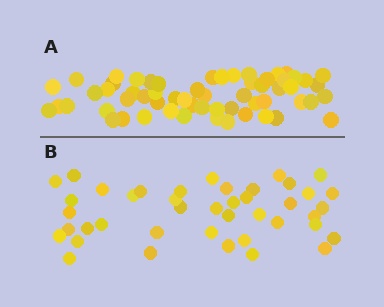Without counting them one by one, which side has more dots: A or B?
Region A (the top region) has more dots.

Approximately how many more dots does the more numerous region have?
Region A has approximately 15 more dots than region B.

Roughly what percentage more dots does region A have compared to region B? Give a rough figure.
About 40% more.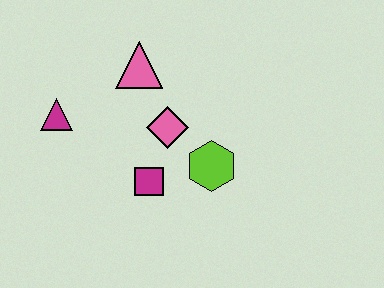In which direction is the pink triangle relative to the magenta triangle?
The pink triangle is to the right of the magenta triangle.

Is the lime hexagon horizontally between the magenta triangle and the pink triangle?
No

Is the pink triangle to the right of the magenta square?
No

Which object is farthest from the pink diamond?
The magenta triangle is farthest from the pink diamond.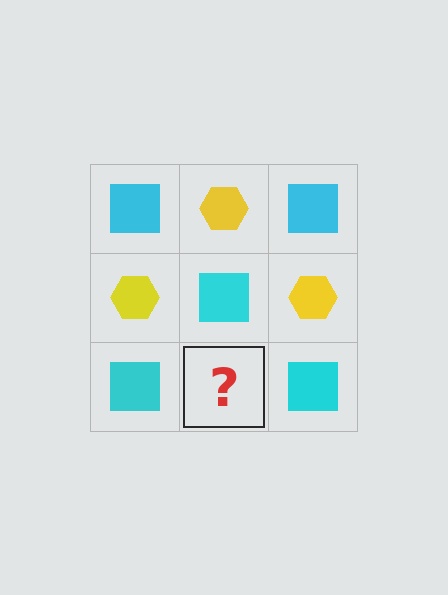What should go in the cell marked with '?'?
The missing cell should contain a yellow hexagon.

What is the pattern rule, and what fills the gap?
The rule is that it alternates cyan square and yellow hexagon in a checkerboard pattern. The gap should be filled with a yellow hexagon.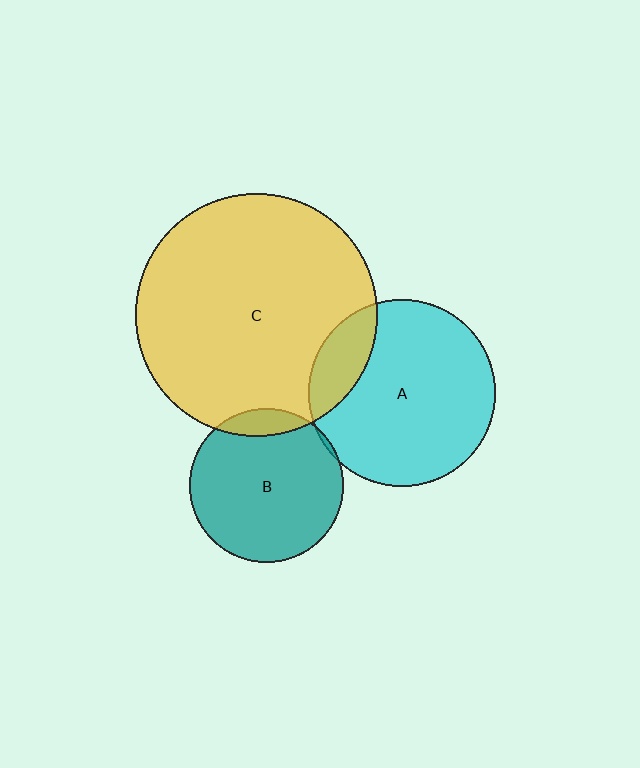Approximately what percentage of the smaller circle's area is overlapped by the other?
Approximately 5%.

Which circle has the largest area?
Circle C (yellow).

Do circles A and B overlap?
Yes.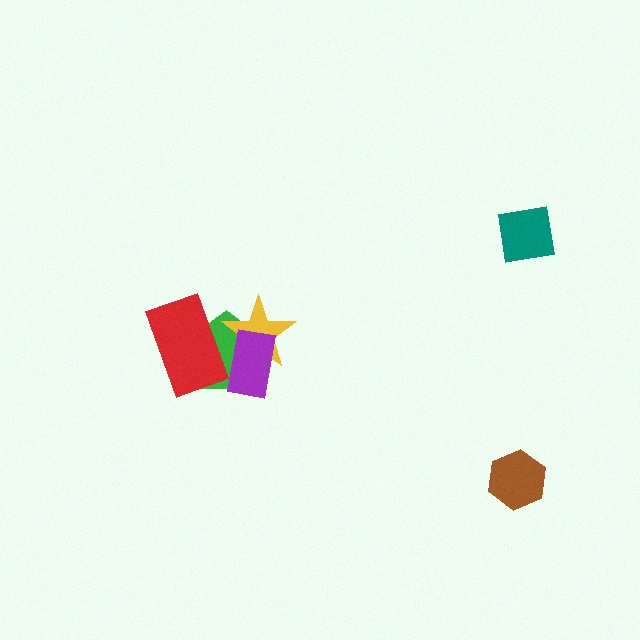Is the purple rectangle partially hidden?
Yes, it is partially covered by another shape.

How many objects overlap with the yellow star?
3 objects overlap with the yellow star.